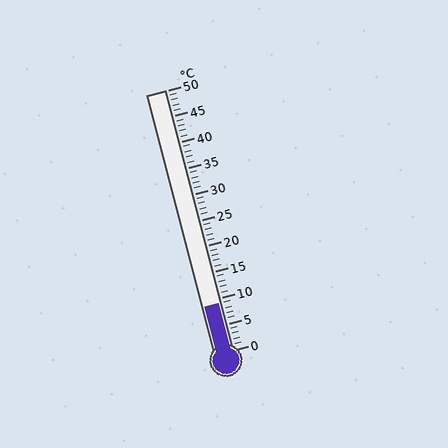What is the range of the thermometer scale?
The thermometer scale ranges from 0°C to 50°C.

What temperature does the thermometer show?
The thermometer shows approximately 9°C.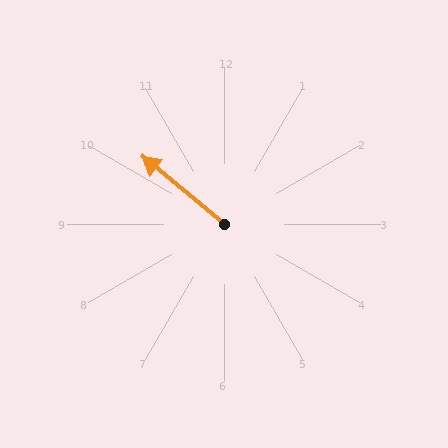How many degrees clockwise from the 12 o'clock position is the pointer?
Approximately 309 degrees.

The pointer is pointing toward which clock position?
Roughly 10 o'clock.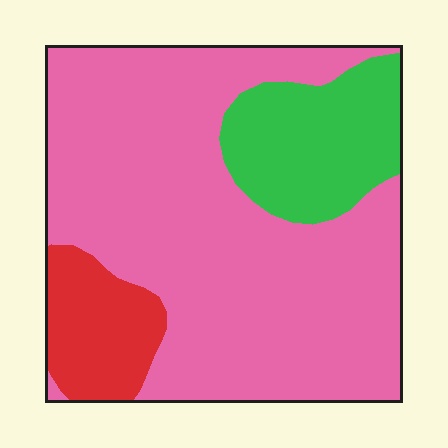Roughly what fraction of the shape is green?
Green takes up about one sixth (1/6) of the shape.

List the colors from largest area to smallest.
From largest to smallest: pink, green, red.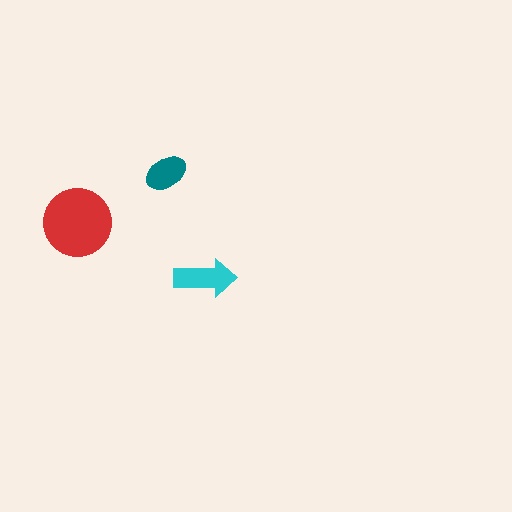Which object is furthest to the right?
The cyan arrow is rightmost.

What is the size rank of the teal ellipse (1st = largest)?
3rd.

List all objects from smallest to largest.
The teal ellipse, the cyan arrow, the red circle.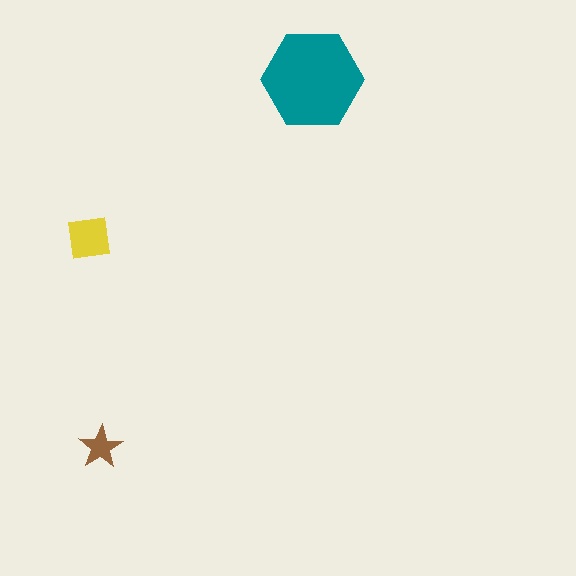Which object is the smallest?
The brown star.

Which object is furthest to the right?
The teal hexagon is rightmost.